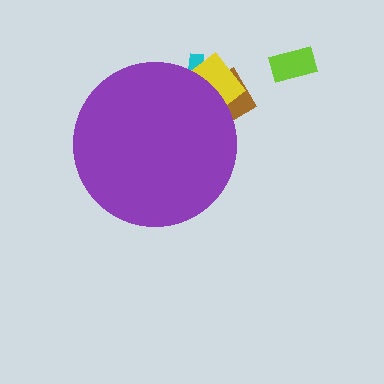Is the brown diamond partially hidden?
Yes, the brown diamond is partially hidden behind the purple circle.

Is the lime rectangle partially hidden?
No, the lime rectangle is fully visible.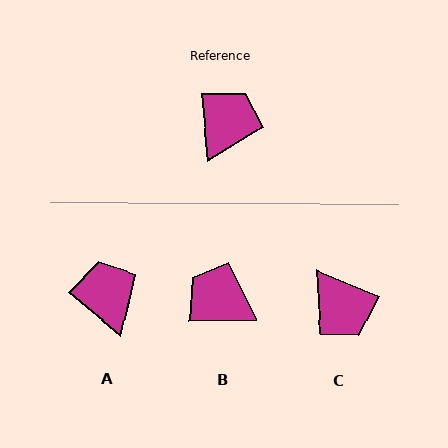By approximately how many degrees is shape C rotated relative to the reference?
Approximately 118 degrees clockwise.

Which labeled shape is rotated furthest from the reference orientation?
C, about 118 degrees away.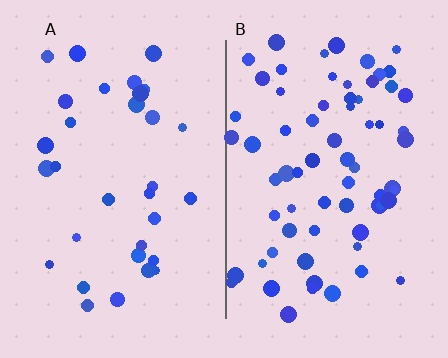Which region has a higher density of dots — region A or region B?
B (the right).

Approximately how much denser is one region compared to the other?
Approximately 2.1× — region B over region A.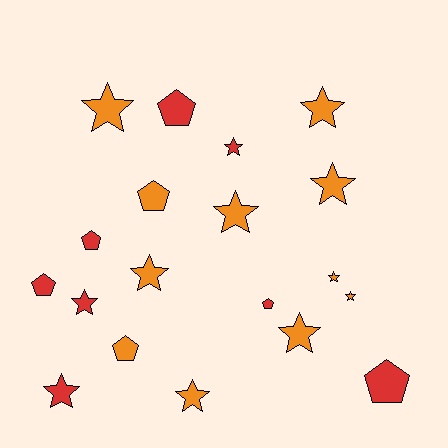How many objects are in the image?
There are 19 objects.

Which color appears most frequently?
Orange, with 11 objects.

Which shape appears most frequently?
Star, with 12 objects.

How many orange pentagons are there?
There are 2 orange pentagons.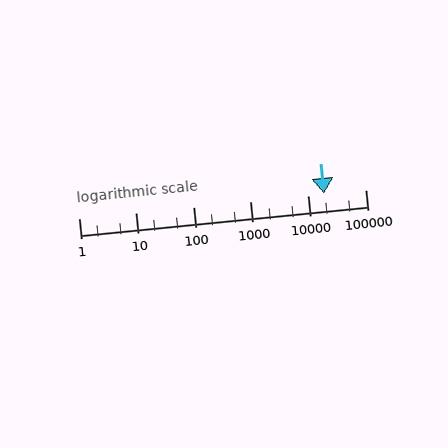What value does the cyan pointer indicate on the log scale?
The pointer indicates approximately 19000.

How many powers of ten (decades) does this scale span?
The scale spans 5 decades, from 1 to 100000.